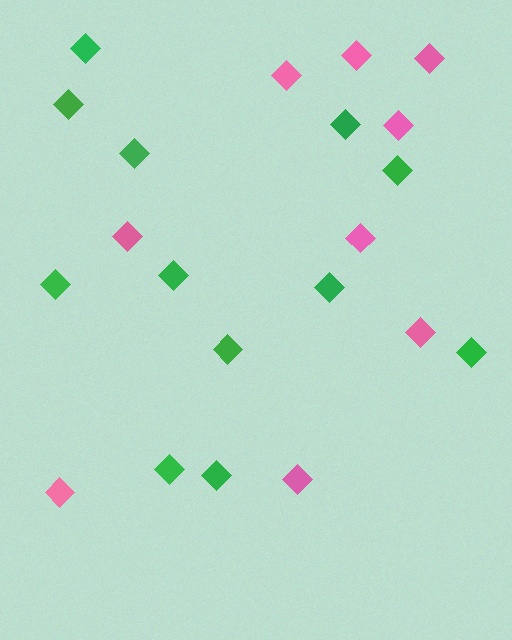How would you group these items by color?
There are 2 groups: one group of green diamonds (12) and one group of pink diamonds (9).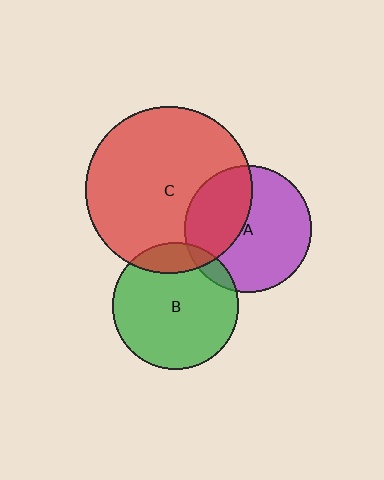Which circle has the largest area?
Circle C (red).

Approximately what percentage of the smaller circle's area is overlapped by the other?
Approximately 10%.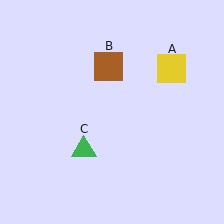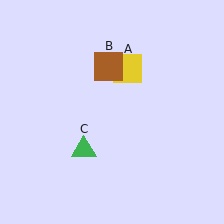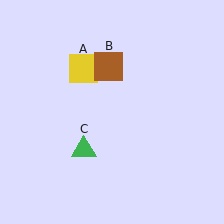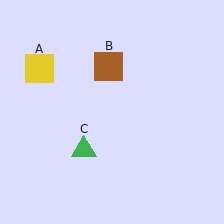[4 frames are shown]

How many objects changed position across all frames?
1 object changed position: yellow square (object A).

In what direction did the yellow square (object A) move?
The yellow square (object A) moved left.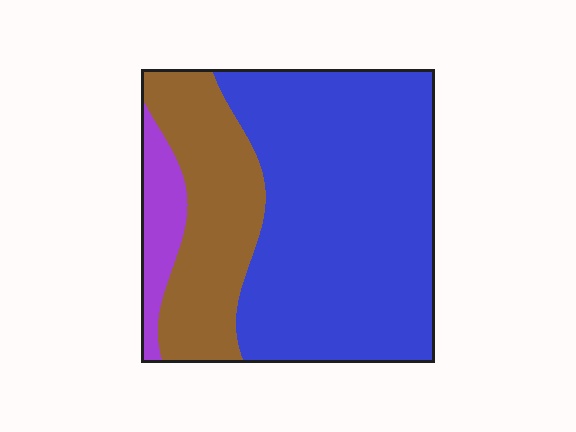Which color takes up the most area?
Blue, at roughly 65%.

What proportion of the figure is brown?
Brown takes up about one quarter (1/4) of the figure.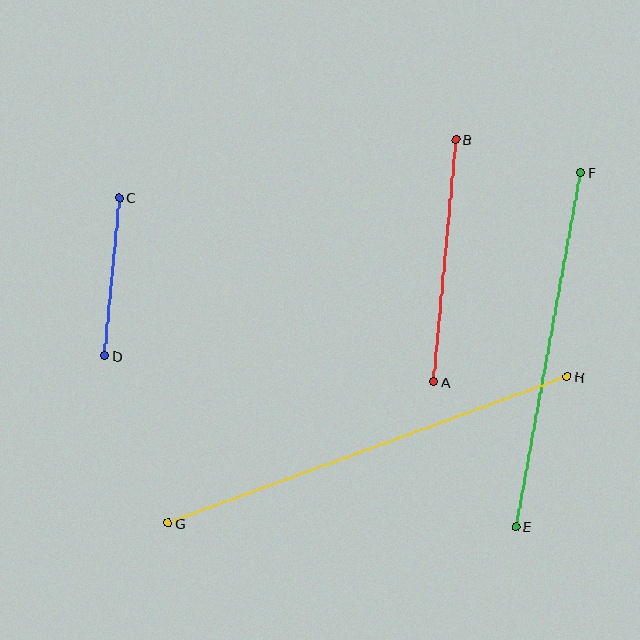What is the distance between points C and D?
The distance is approximately 158 pixels.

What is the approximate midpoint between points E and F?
The midpoint is at approximately (548, 350) pixels.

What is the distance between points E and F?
The distance is approximately 360 pixels.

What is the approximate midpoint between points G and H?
The midpoint is at approximately (368, 450) pixels.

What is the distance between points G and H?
The distance is approximately 425 pixels.